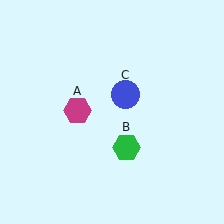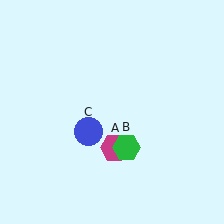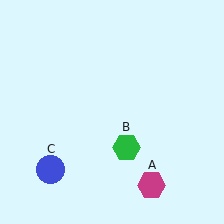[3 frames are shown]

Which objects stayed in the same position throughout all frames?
Green hexagon (object B) remained stationary.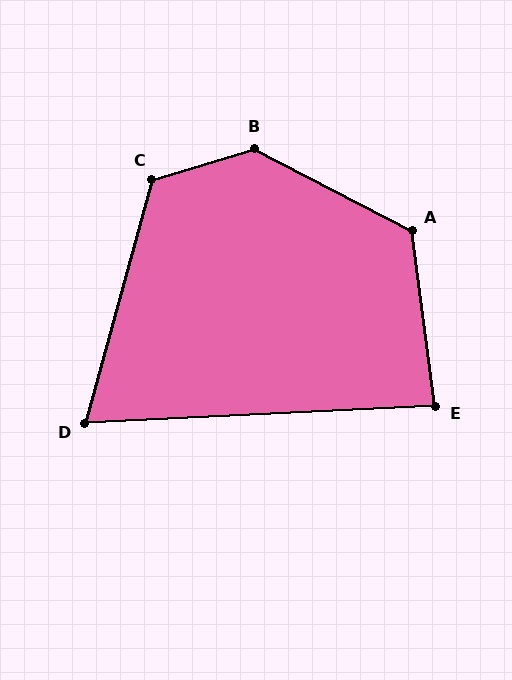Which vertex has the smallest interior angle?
D, at approximately 72 degrees.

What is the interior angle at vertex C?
Approximately 122 degrees (obtuse).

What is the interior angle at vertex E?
Approximately 85 degrees (approximately right).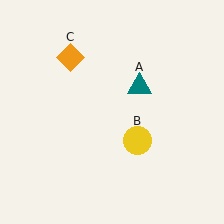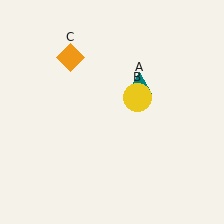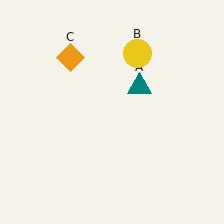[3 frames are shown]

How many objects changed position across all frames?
1 object changed position: yellow circle (object B).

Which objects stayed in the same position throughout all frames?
Teal triangle (object A) and orange diamond (object C) remained stationary.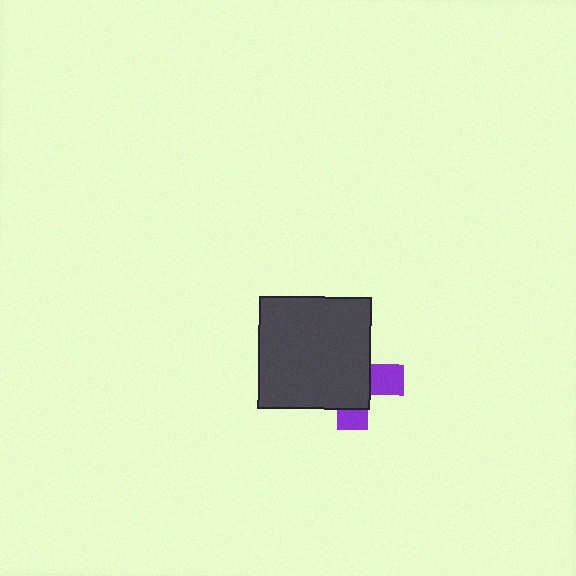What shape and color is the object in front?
The object in front is a dark gray square.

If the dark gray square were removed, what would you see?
You would see the complete purple cross.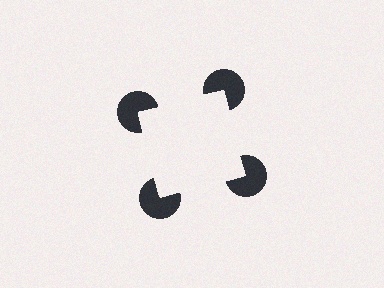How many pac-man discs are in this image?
There are 4 — one at each vertex of the illusory square.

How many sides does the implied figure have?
4 sides.